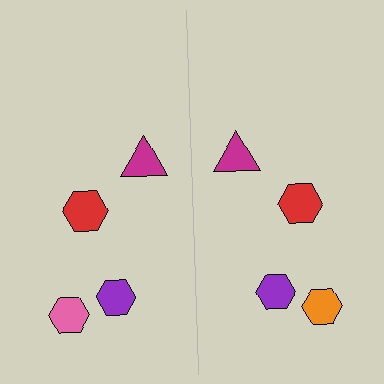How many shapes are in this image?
There are 8 shapes in this image.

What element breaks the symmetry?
The orange hexagon on the right side breaks the symmetry — its mirror counterpart is pink.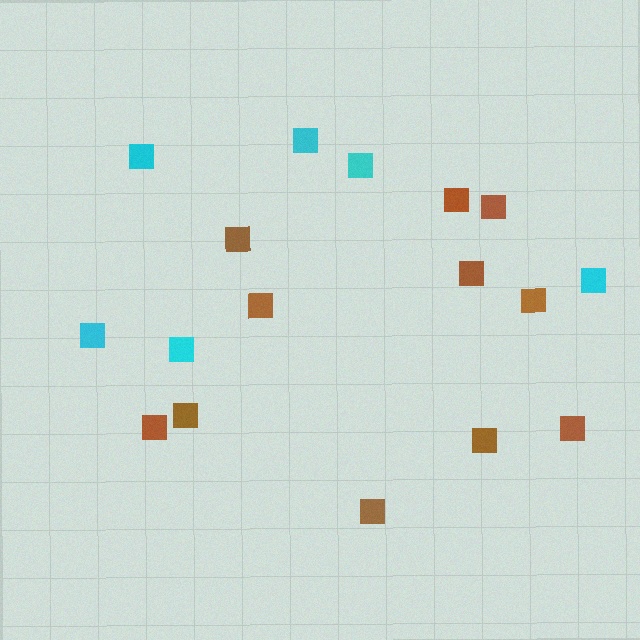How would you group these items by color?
There are 2 groups: one group of brown squares (11) and one group of cyan squares (6).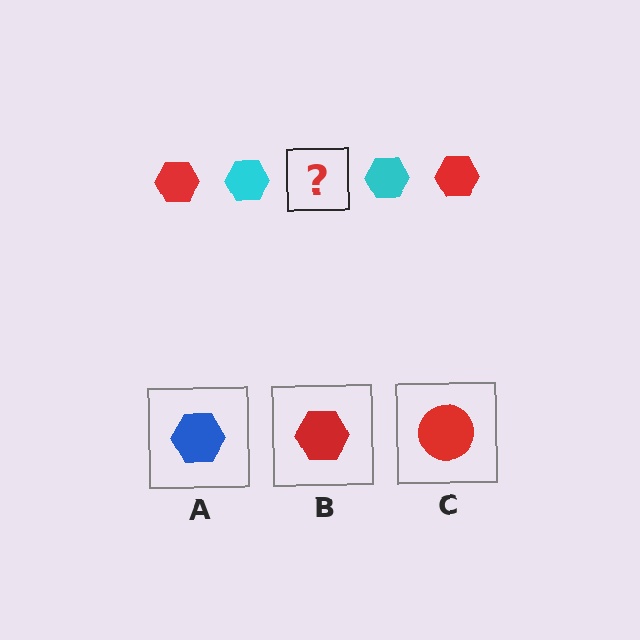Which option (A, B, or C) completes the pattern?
B.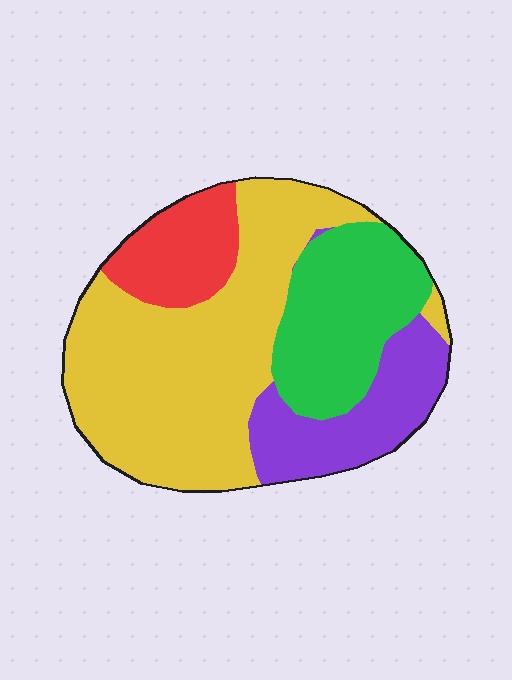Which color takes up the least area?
Red, at roughly 10%.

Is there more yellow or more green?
Yellow.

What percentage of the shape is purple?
Purple takes up about one sixth (1/6) of the shape.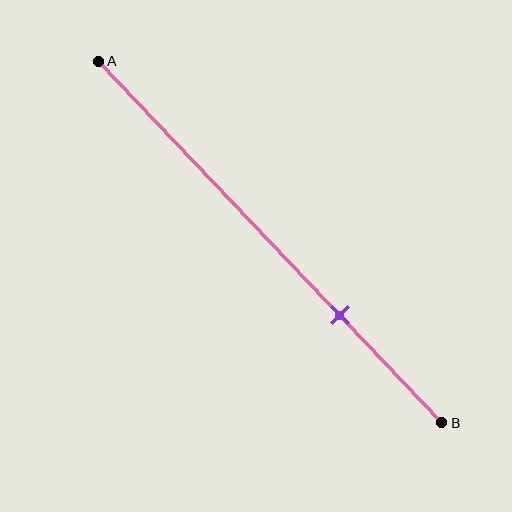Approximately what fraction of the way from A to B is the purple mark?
The purple mark is approximately 70% of the way from A to B.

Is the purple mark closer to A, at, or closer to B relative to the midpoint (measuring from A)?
The purple mark is closer to point B than the midpoint of segment AB.